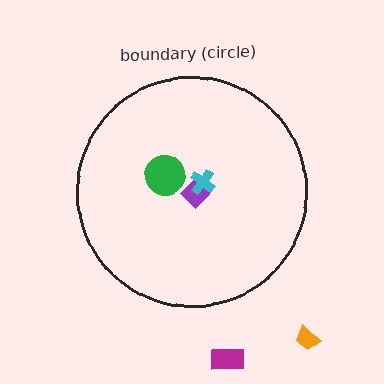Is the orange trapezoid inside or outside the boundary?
Outside.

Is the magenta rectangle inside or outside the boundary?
Outside.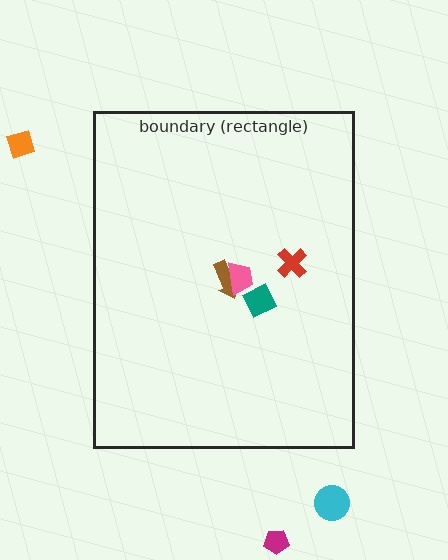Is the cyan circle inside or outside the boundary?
Outside.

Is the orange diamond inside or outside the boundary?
Outside.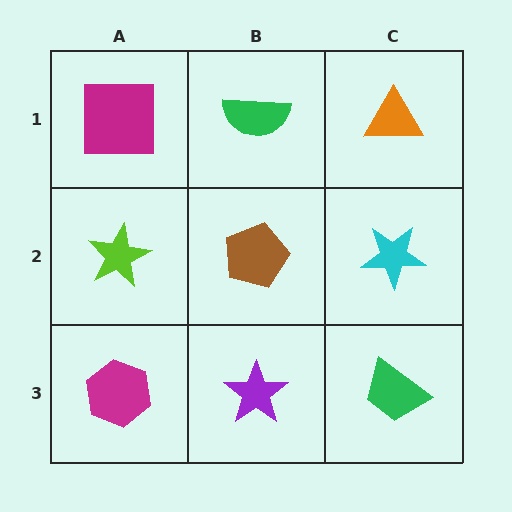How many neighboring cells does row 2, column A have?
3.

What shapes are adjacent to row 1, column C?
A cyan star (row 2, column C), a green semicircle (row 1, column B).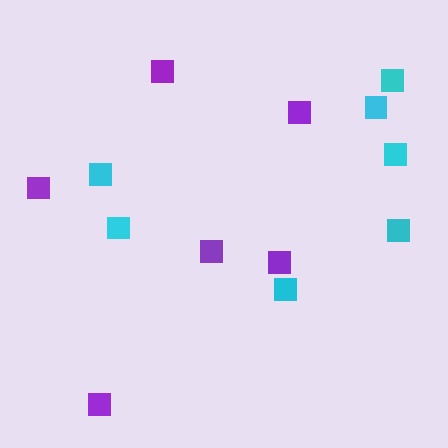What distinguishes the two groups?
There are 2 groups: one group of purple squares (6) and one group of cyan squares (7).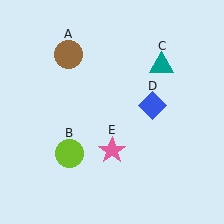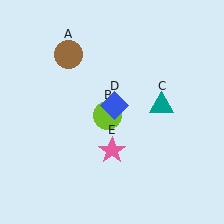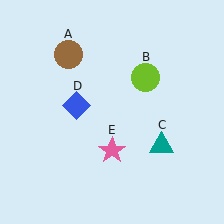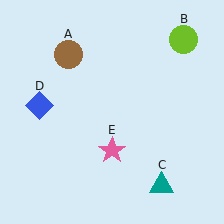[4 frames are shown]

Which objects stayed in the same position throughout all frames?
Brown circle (object A) and pink star (object E) remained stationary.